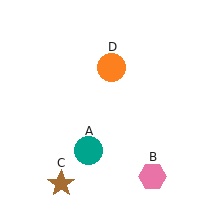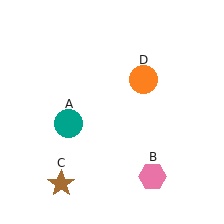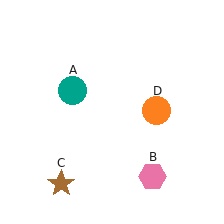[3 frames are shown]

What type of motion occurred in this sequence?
The teal circle (object A), orange circle (object D) rotated clockwise around the center of the scene.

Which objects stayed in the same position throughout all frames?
Pink hexagon (object B) and brown star (object C) remained stationary.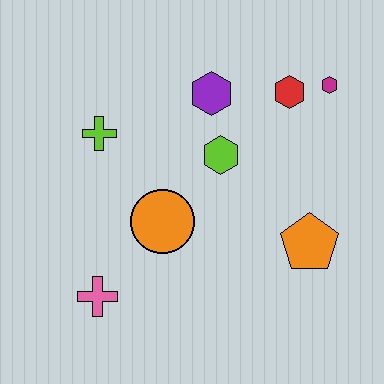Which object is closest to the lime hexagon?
The purple hexagon is closest to the lime hexagon.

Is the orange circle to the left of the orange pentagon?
Yes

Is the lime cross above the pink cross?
Yes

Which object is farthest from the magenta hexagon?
The pink cross is farthest from the magenta hexagon.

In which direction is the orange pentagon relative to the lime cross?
The orange pentagon is to the right of the lime cross.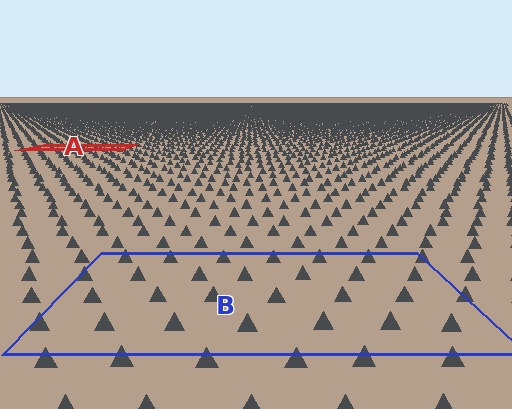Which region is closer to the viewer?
Region B is closer. The texture elements there are larger and more spread out.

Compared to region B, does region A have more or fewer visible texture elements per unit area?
Region A has more texture elements per unit area — they are packed more densely because it is farther away.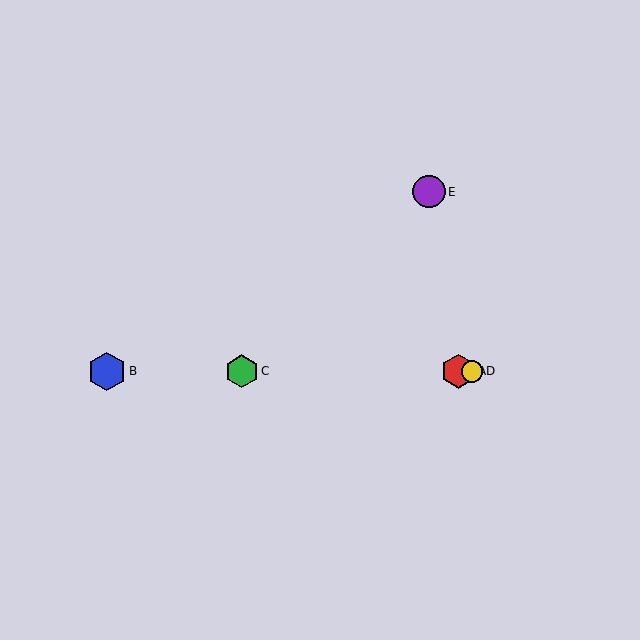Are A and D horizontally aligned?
Yes, both are at y≈371.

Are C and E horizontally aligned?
No, C is at y≈371 and E is at y≈192.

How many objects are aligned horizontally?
4 objects (A, B, C, D) are aligned horizontally.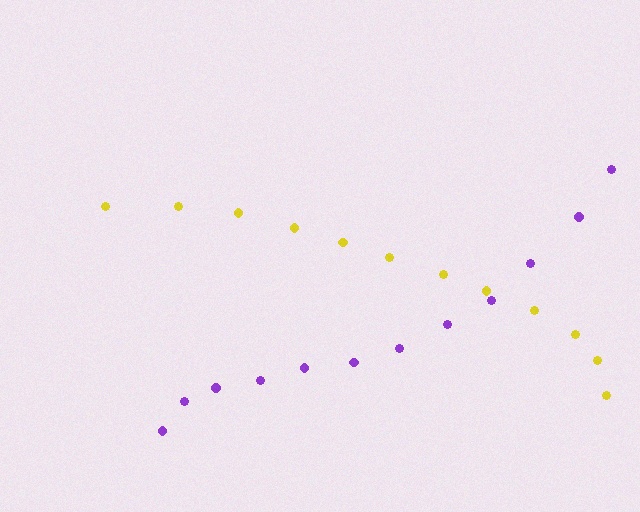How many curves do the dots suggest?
There are 2 distinct paths.